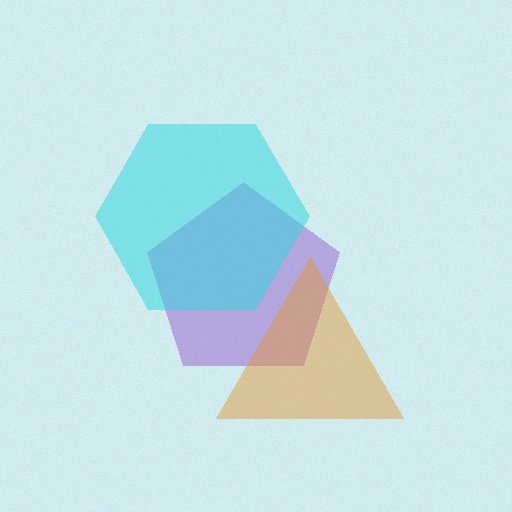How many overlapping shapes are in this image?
There are 3 overlapping shapes in the image.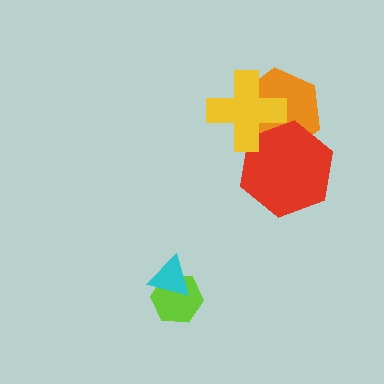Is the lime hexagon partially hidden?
Yes, it is partially covered by another shape.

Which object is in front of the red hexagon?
The yellow cross is in front of the red hexagon.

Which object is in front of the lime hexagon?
The cyan triangle is in front of the lime hexagon.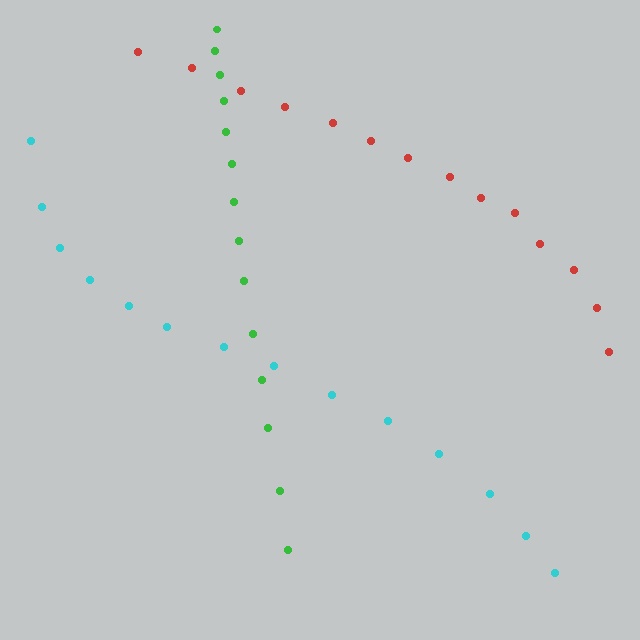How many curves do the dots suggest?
There are 3 distinct paths.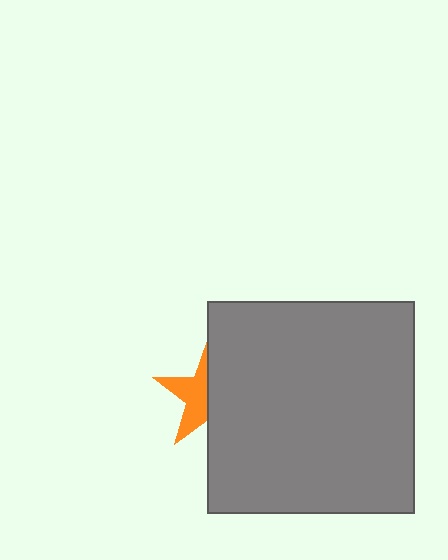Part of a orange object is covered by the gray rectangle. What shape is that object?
It is a star.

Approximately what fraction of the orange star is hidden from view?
Roughly 53% of the orange star is hidden behind the gray rectangle.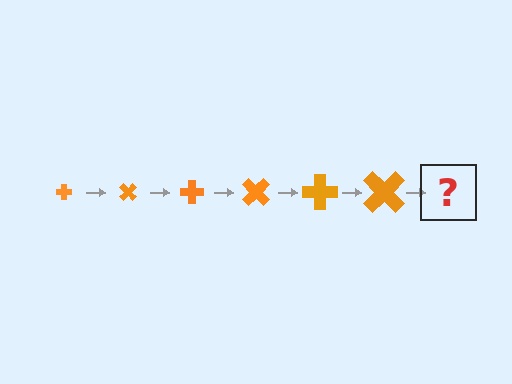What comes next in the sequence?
The next element should be a cross, larger than the previous one and rotated 270 degrees from the start.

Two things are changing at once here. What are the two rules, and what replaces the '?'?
The two rules are that the cross grows larger each step and it rotates 45 degrees each step. The '?' should be a cross, larger than the previous one and rotated 270 degrees from the start.